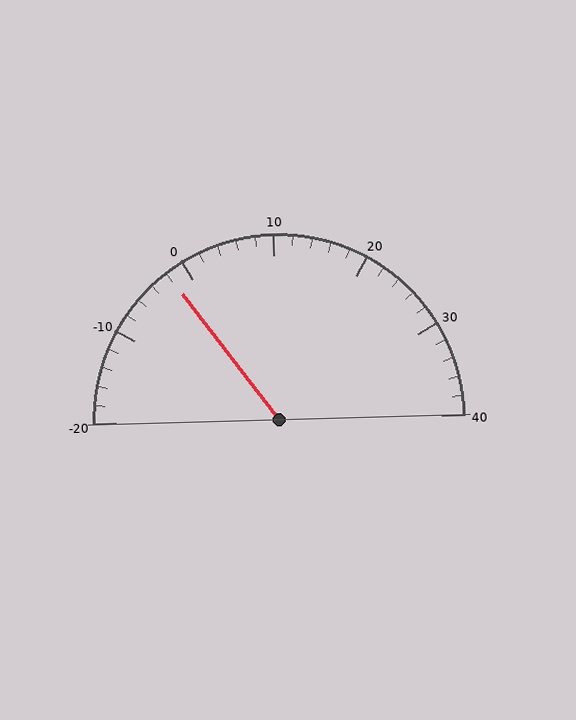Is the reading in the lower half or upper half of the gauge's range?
The reading is in the lower half of the range (-20 to 40).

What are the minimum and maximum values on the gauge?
The gauge ranges from -20 to 40.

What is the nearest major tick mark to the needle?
The nearest major tick mark is 0.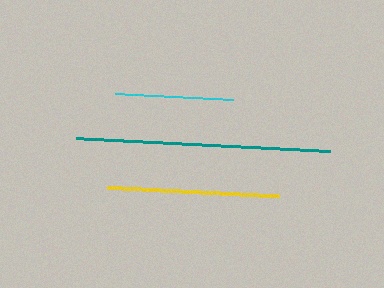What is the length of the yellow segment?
The yellow segment is approximately 173 pixels long.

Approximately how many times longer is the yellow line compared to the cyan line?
The yellow line is approximately 1.5 times the length of the cyan line.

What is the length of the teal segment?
The teal segment is approximately 255 pixels long.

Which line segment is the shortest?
The cyan line is the shortest at approximately 117 pixels.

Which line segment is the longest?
The teal line is the longest at approximately 255 pixels.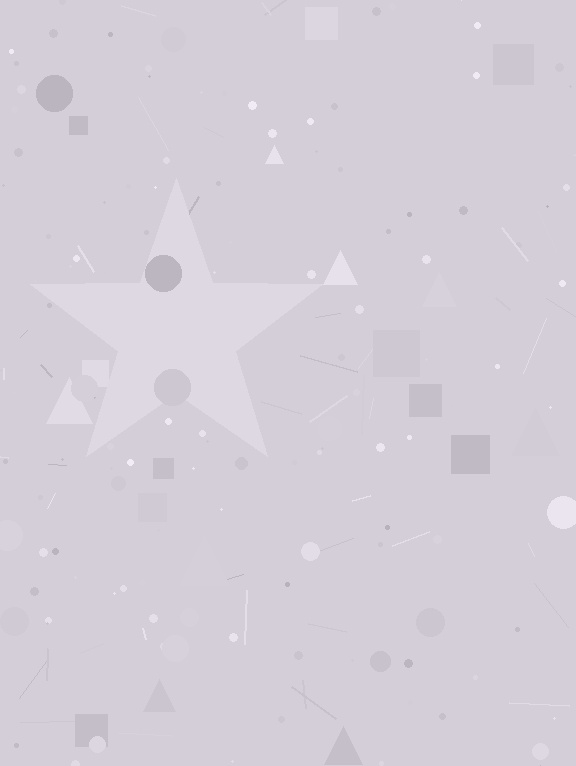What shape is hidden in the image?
A star is hidden in the image.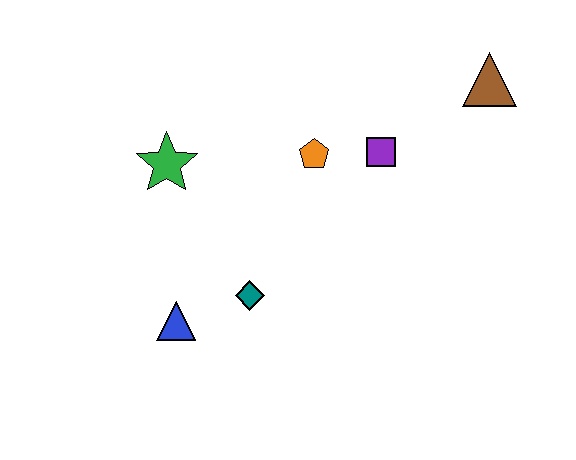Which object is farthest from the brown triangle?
The blue triangle is farthest from the brown triangle.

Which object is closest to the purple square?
The orange pentagon is closest to the purple square.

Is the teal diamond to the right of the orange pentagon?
No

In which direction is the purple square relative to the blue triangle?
The purple square is to the right of the blue triangle.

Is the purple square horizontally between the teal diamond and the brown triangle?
Yes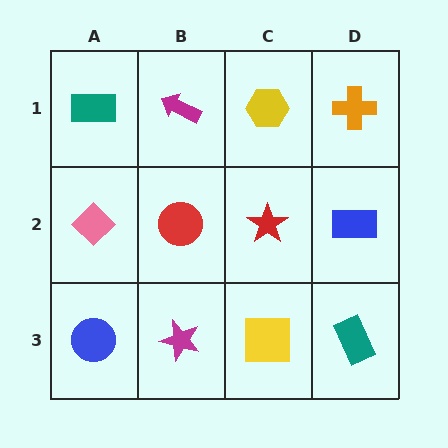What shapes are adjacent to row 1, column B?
A red circle (row 2, column B), a teal rectangle (row 1, column A), a yellow hexagon (row 1, column C).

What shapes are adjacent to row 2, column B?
A magenta arrow (row 1, column B), a magenta star (row 3, column B), a pink diamond (row 2, column A), a red star (row 2, column C).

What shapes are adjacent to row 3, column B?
A red circle (row 2, column B), a blue circle (row 3, column A), a yellow square (row 3, column C).